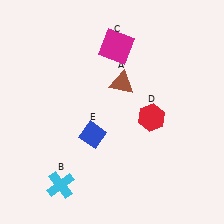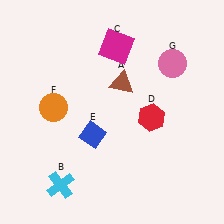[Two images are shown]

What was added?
An orange circle (F), a pink circle (G) were added in Image 2.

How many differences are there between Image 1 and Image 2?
There are 2 differences between the two images.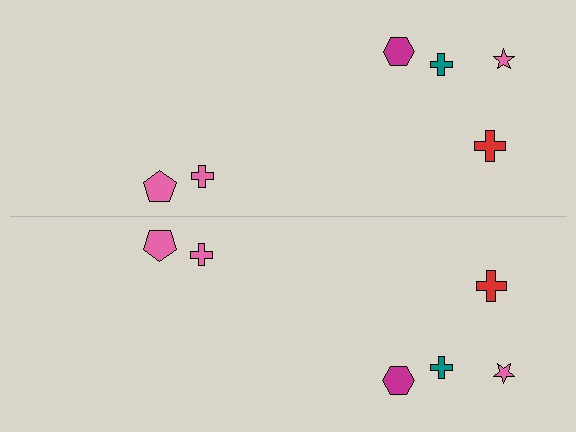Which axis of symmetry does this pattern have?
The pattern has a horizontal axis of symmetry running through the center of the image.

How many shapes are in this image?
There are 12 shapes in this image.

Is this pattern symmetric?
Yes, this pattern has bilateral (reflection) symmetry.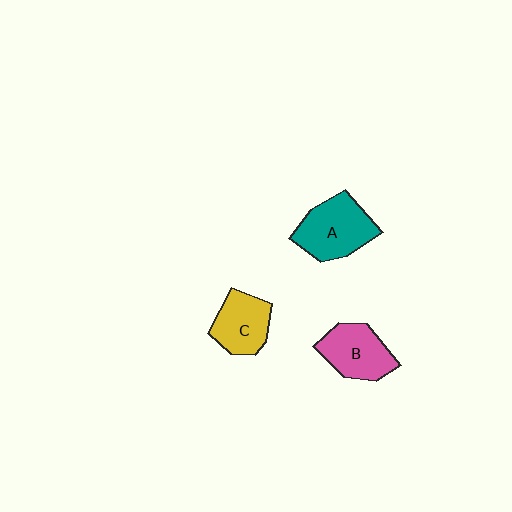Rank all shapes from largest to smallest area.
From largest to smallest: A (teal), B (pink), C (yellow).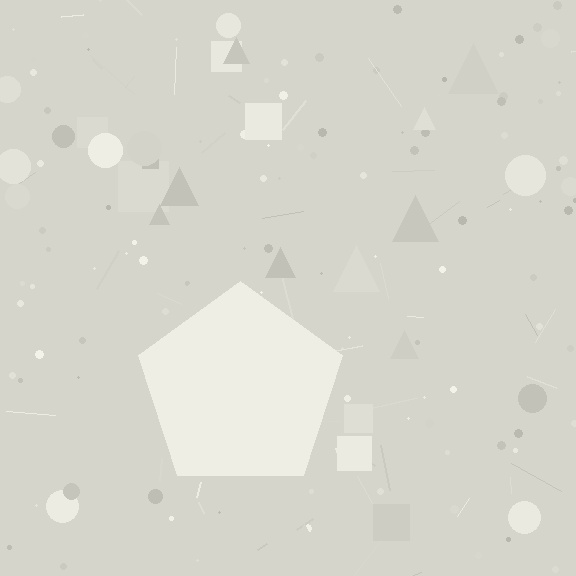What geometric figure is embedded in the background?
A pentagon is embedded in the background.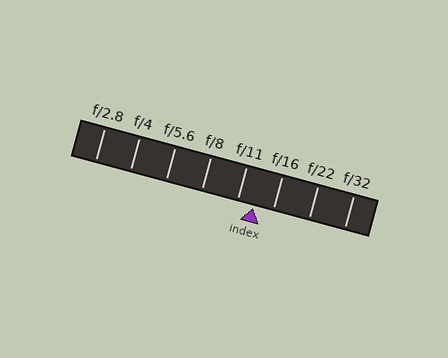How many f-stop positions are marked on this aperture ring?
There are 8 f-stop positions marked.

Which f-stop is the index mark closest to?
The index mark is closest to f/11.